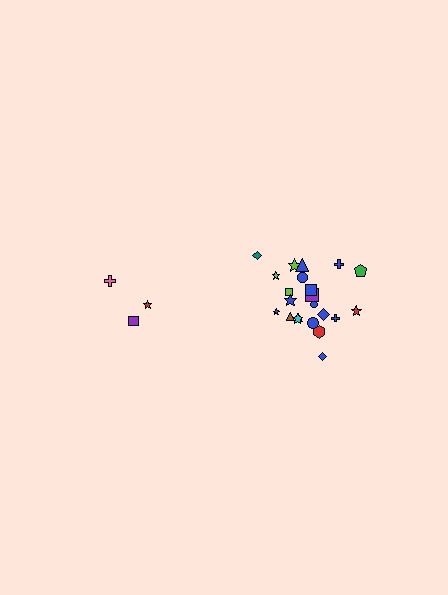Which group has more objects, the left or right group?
The right group.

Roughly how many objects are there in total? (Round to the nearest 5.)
Roughly 25 objects in total.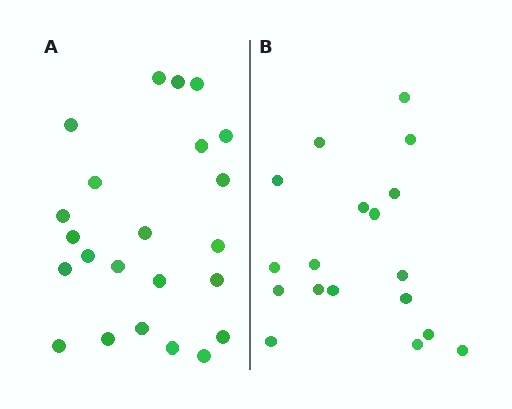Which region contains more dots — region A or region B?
Region A (the left region) has more dots.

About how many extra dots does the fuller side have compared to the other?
Region A has about 5 more dots than region B.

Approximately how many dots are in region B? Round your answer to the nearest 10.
About 20 dots. (The exact count is 18, which rounds to 20.)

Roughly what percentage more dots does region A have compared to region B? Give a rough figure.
About 30% more.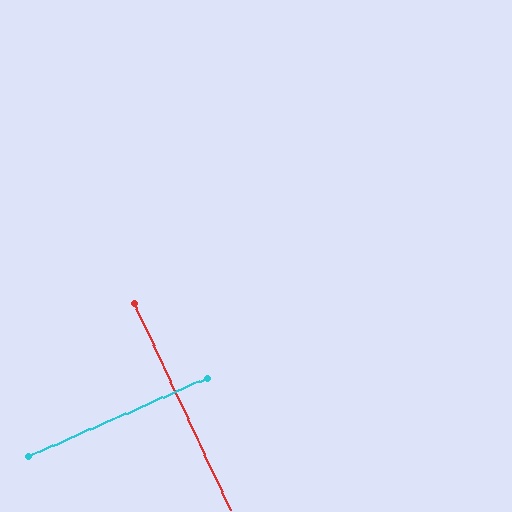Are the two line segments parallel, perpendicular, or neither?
Perpendicular — they meet at approximately 89°.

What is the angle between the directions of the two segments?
Approximately 89 degrees.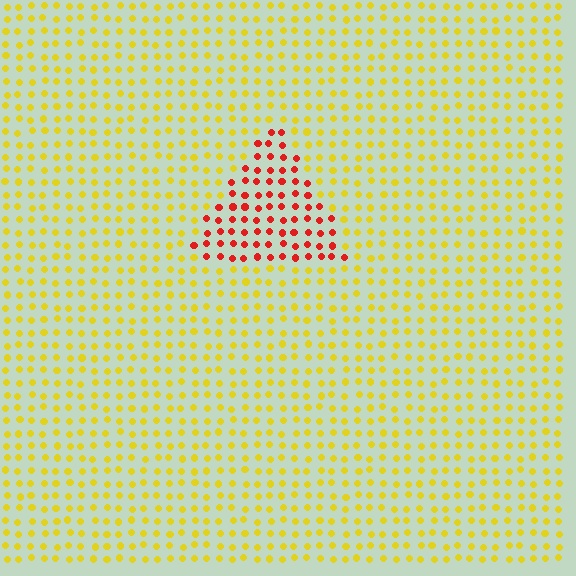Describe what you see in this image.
The image is filled with small yellow elements in a uniform arrangement. A triangle-shaped region is visible where the elements are tinted to a slightly different hue, forming a subtle color boundary.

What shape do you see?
I see a triangle.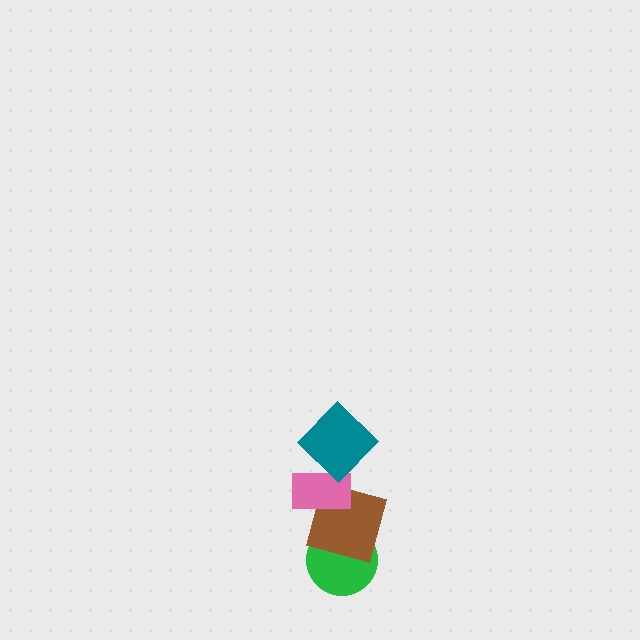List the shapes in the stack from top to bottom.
From top to bottom: the teal diamond, the pink rectangle, the brown square, the green circle.